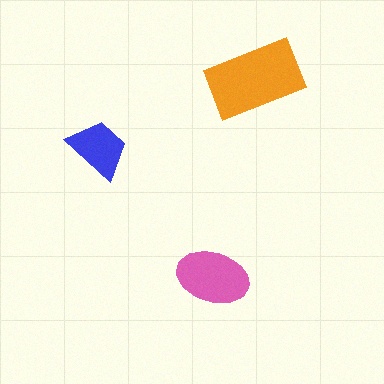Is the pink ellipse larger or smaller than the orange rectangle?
Smaller.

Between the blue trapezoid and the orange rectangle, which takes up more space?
The orange rectangle.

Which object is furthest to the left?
The blue trapezoid is leftmost.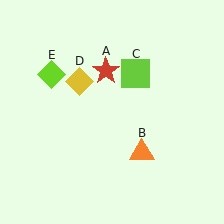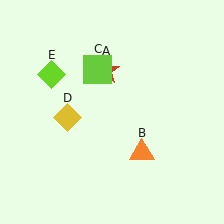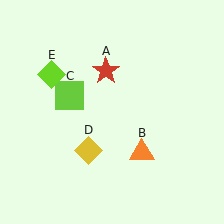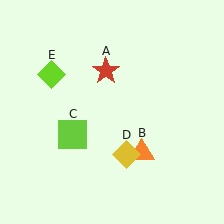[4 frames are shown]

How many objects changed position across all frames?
2 objects changed position: lime square (object C), yellow diamond (object D).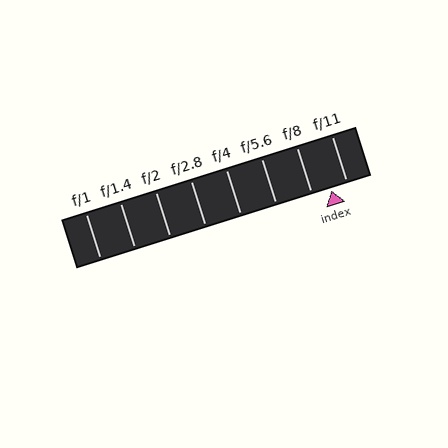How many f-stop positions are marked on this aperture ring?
There are 8 f-stop positions marked.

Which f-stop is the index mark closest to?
The index mark is closest to f/11.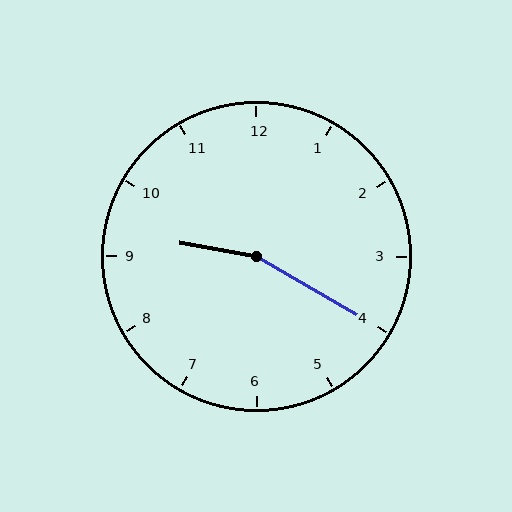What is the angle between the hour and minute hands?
Approximately 160 degrees.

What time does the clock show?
9:20.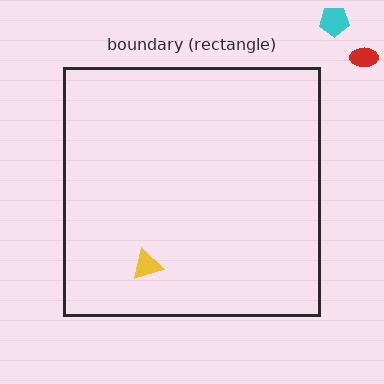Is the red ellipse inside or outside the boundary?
Outside.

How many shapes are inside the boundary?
1 inside, 2 outside.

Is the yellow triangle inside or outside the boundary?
Inside.